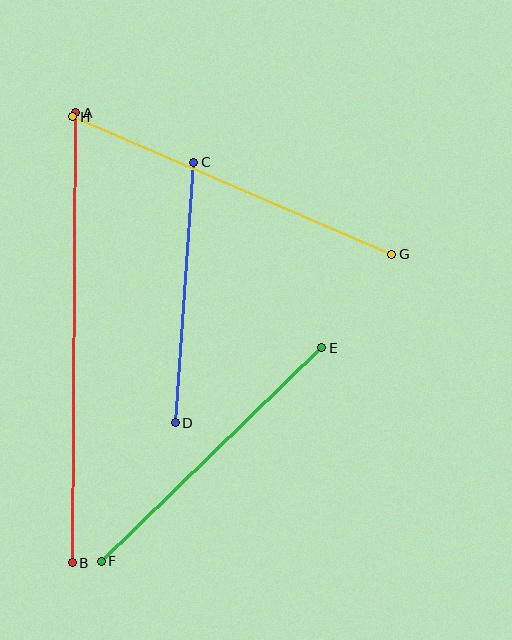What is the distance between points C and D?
The distance is approximately 261 pixels.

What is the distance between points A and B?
The distance is approximately 450 pixels.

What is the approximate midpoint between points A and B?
The midpoint is at approximately (74, 338) pixels.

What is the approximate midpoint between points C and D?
The midpoint is at approximately (185, 293) pixels.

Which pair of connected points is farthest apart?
Points A and B are farthest apart.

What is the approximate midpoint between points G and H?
The midpoint is at approximately (232, 186) pixels.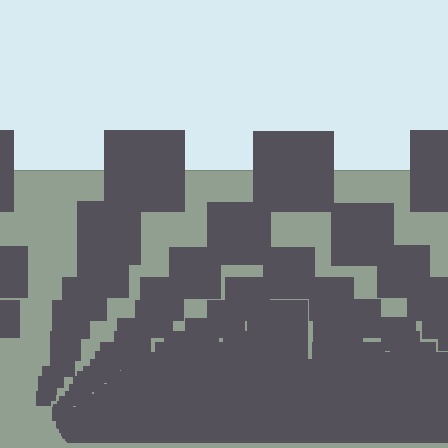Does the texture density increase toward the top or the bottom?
Density increases toward the bottom.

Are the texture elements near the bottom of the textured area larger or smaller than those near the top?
Smaller. The gradient is inverted — elements near the bottom are smaller and denser.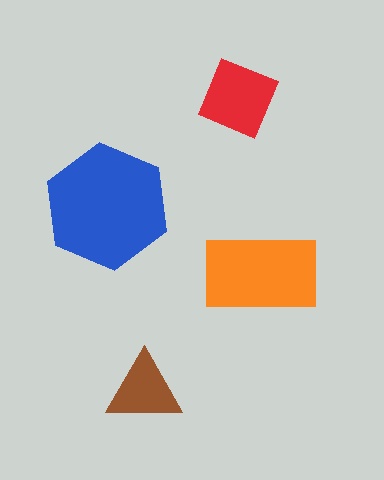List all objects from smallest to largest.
The brown triangle, the red diamond, the orange rectangle, the blue hexagon.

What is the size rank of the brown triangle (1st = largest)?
4th.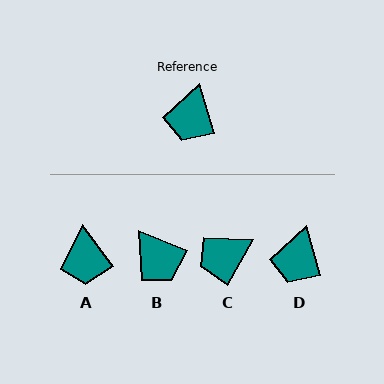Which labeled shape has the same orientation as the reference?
D.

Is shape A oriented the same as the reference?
No, it is off by about 21 degrees.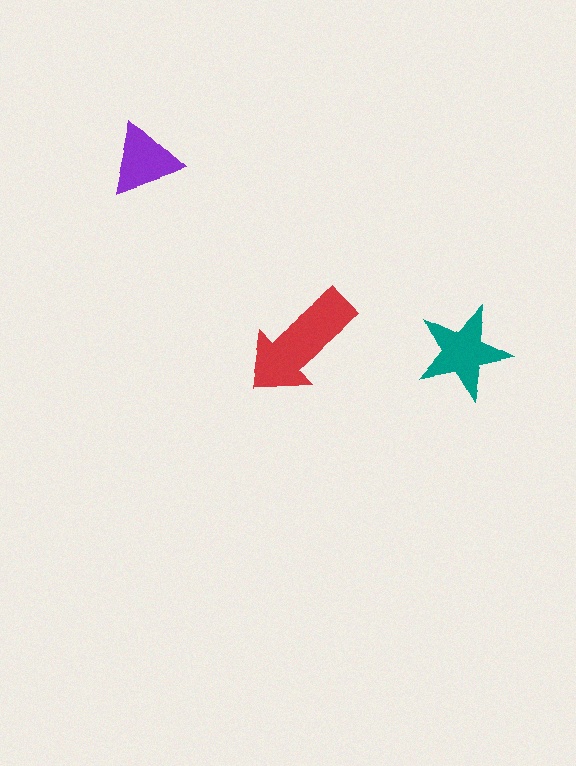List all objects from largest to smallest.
The red arrow, the teal star, the purple triangle.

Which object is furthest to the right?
The teal star is rightmost.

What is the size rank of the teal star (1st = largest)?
2nd.